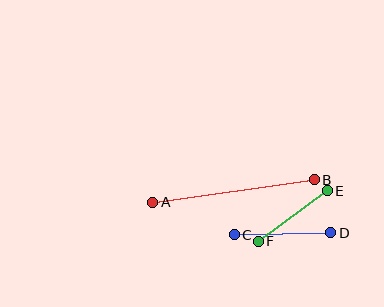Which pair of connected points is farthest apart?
Points A and B are farthest apart.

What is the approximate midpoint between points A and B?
The midpoint is at approximately (234, 191) pixels.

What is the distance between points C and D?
The distance is approximately 97 pixels.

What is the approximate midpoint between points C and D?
The midpoint is at approximately (282, 234) pixels.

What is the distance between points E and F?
The distance is approximately 85 pixels.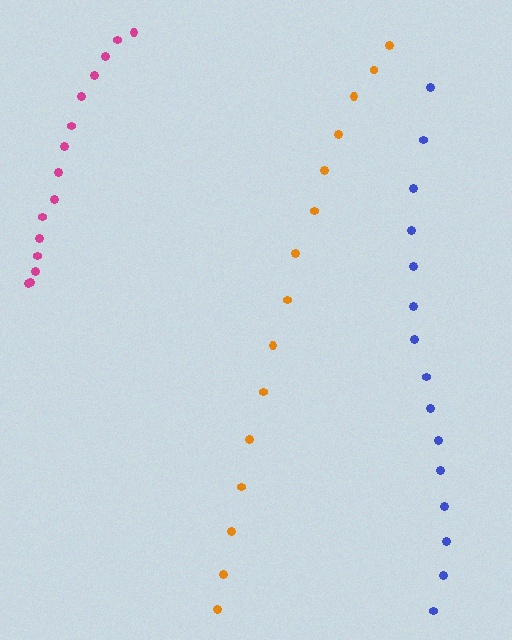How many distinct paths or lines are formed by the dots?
There are 3 distinct paths.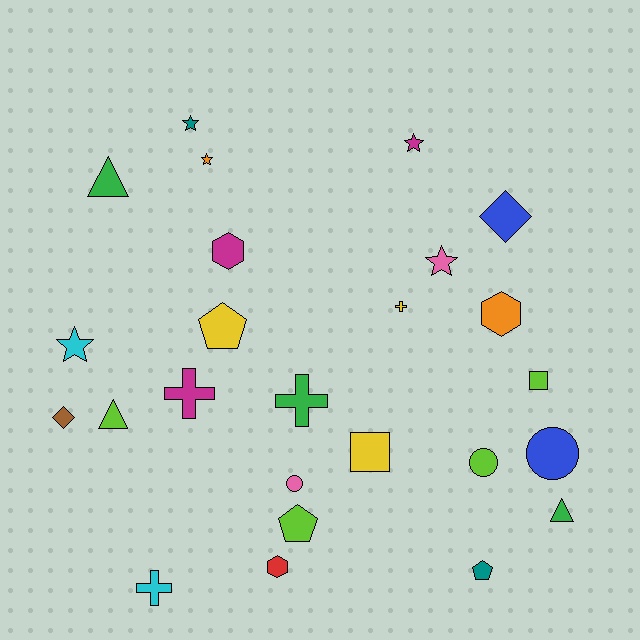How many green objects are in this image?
There are 3 green objects.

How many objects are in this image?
There are 25 objects.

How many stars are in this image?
There are 5 stars.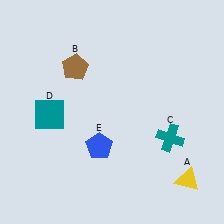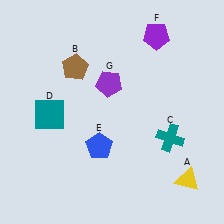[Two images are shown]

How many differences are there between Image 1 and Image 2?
There are 2 differences between the two images.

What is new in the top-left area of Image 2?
A purple pentagon (G) was added in the top-left area of Image 2.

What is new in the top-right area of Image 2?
A purple pentagon (F) was added in the top-right area of Image 2.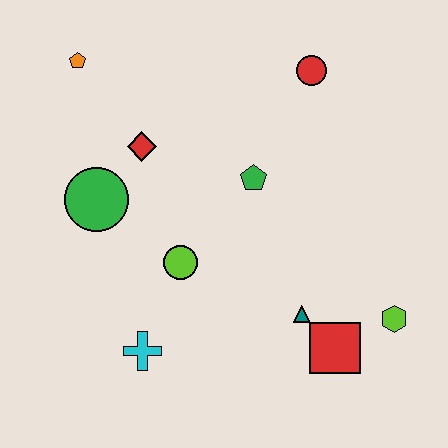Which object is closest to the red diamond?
The green circle is closest to the red diamond.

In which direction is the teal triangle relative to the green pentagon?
The teal triangle is below the green pentagon.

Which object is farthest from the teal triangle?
The orange pentagon is farthest from the teal triangle.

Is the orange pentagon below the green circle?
No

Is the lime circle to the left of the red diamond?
No